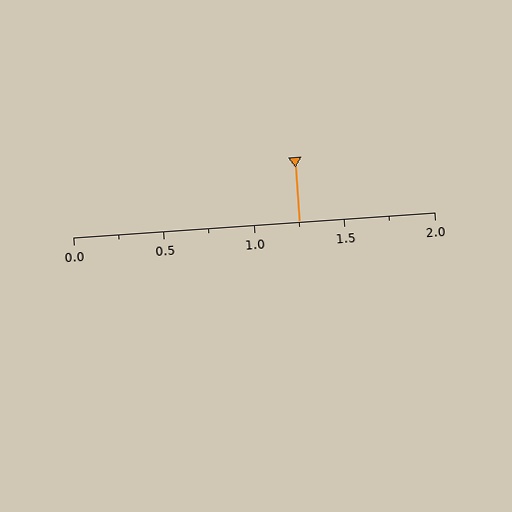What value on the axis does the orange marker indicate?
The marker indicates approximately 1.25.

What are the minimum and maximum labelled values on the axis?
The axis runs from 0.0 to 2.0.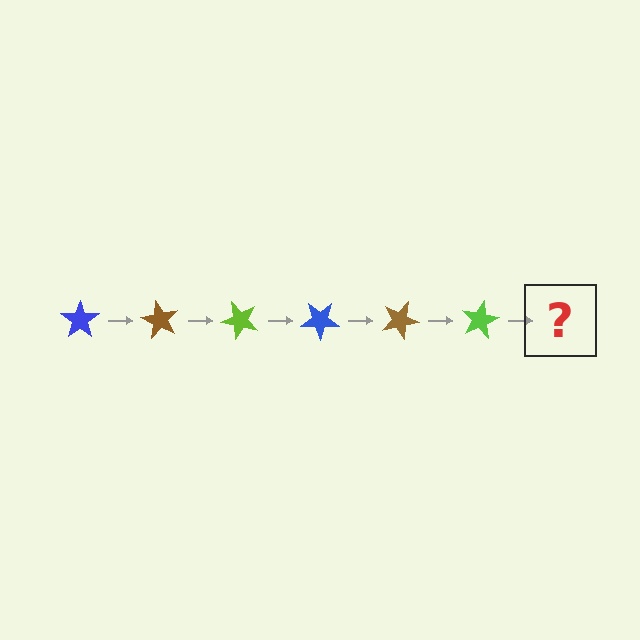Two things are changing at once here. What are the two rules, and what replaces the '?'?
The two rules are that it rotates 60 degrees each step and the color cycles through blue, brown, and lime. The '?' should be a blue star, rotated 360 degrees from the start.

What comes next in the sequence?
The next element should be a blue star, rotated 360 degrees from the start.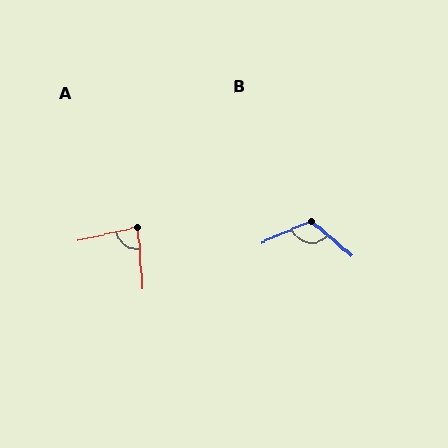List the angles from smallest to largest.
A (81°), B (116°).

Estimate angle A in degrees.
Approximately 81 degrees.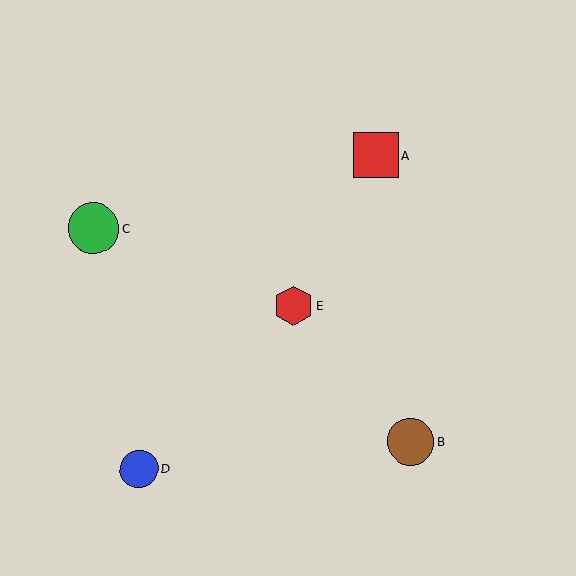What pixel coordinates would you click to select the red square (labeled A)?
Click at (376, 155) to select the red square A.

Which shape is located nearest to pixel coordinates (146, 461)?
The blue circle (labeled D) at (139, 469) is nearest to that location.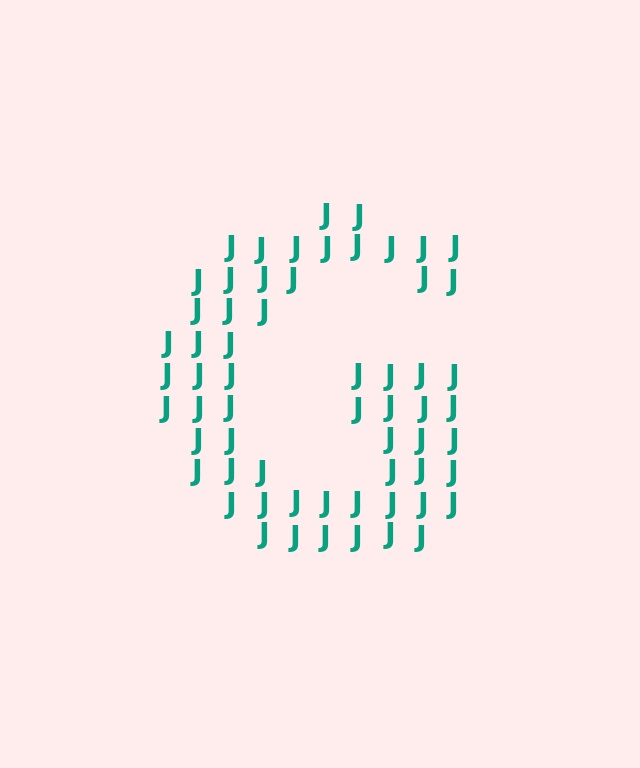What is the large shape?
The large shape is the letter G.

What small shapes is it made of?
It is made of small letter J's.